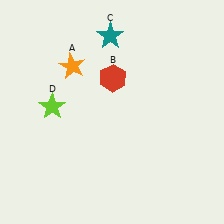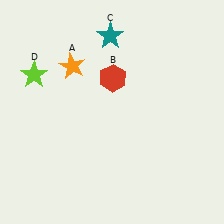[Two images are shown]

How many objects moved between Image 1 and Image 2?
1 object moved between the two images.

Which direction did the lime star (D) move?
The lime star (D) moved up.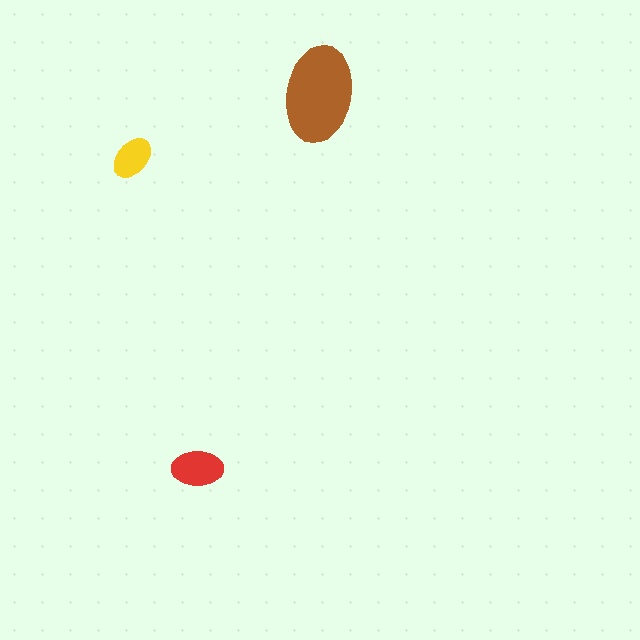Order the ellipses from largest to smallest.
the brown one, the red one, the yellow one.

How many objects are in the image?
There are 3 objects in the image.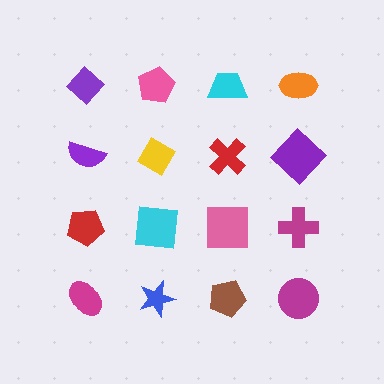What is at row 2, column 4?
A purple diamond.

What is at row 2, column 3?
A red cross.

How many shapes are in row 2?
4 shapes.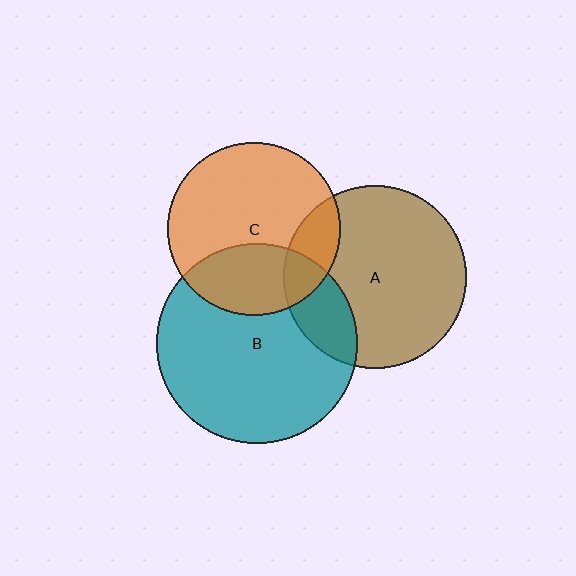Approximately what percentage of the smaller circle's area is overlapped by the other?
Approximately 20%.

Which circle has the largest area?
Circle B (teal).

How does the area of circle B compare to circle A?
Approximately 1.2 times.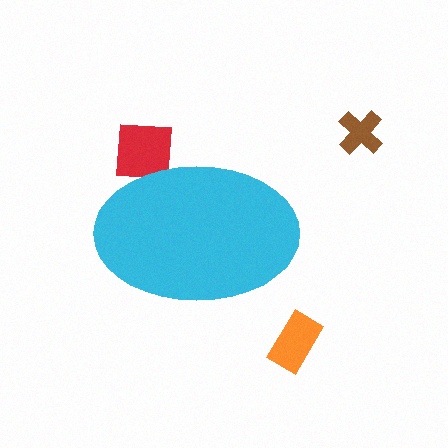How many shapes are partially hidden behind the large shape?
1 shape is partially hidden.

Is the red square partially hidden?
Yes, the red square is partially hidden behind the cyan ellipse.